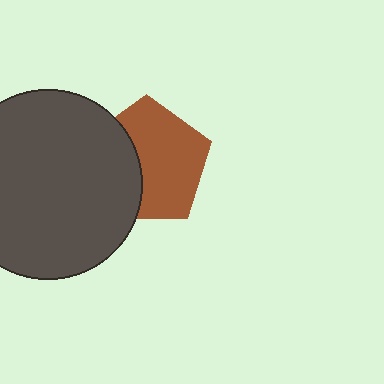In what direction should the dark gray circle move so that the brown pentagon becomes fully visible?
The dark gray circle should move left. That is the shortest direction to clear the overlap and leave the brown pentagon fully visible.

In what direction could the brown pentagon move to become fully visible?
The brown pentagon could move right. That would shift it out from behind the dark gray circle entirely.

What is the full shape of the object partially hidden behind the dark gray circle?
The partially hidden object is a brown pentagon.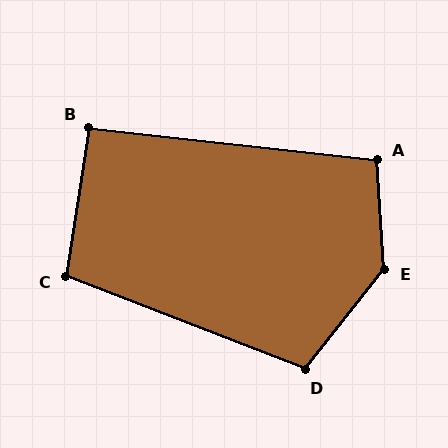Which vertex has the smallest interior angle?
B, at approximately 92 degrees.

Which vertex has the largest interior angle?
E, at approximately 138 degrees.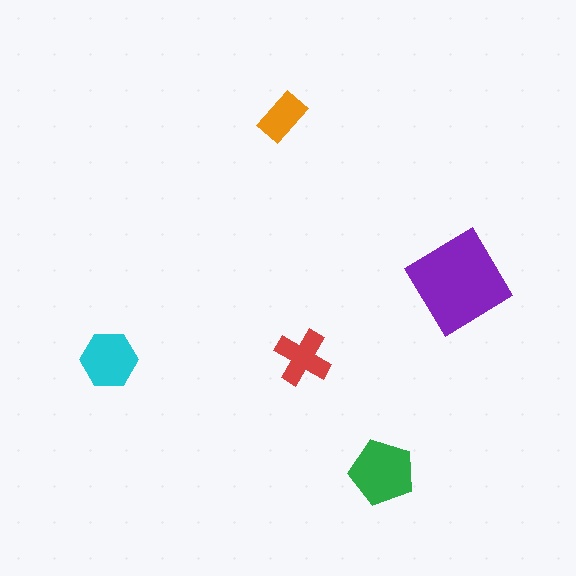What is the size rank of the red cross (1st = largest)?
4th.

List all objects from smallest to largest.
The orange rectangle, the red cross, the cyan hexagon, the green pentagon, the purple diamond.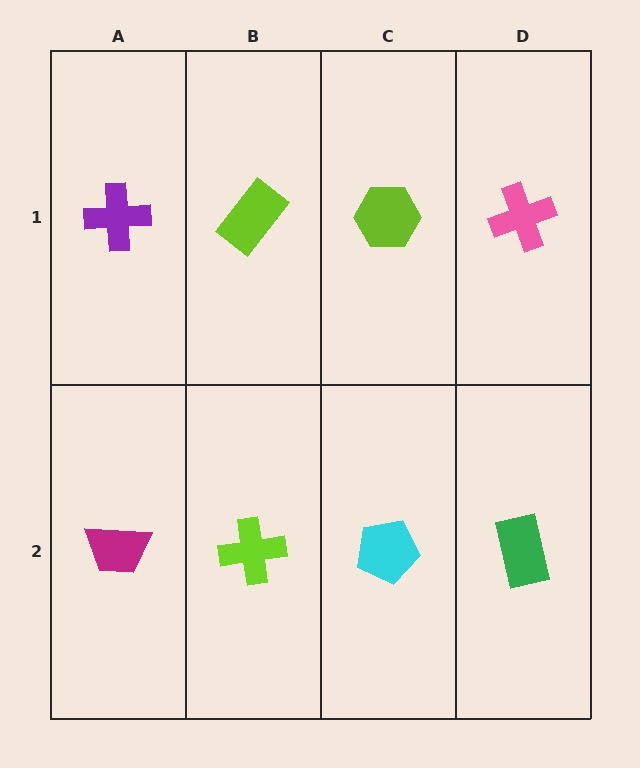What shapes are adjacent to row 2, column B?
A lime rectangle (row 1, column B), a magenta trapezoid (row 2, column A), a cyan pentagon (row 2, column C).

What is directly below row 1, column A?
A magenta trapezoid.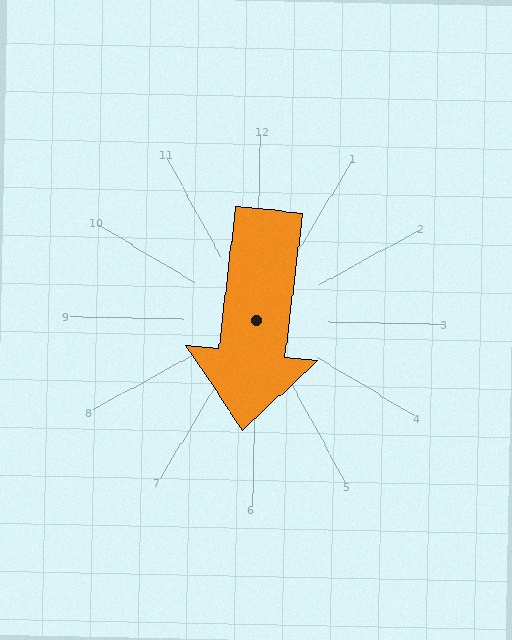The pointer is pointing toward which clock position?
Roughly 6 o'clock.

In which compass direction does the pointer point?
South.